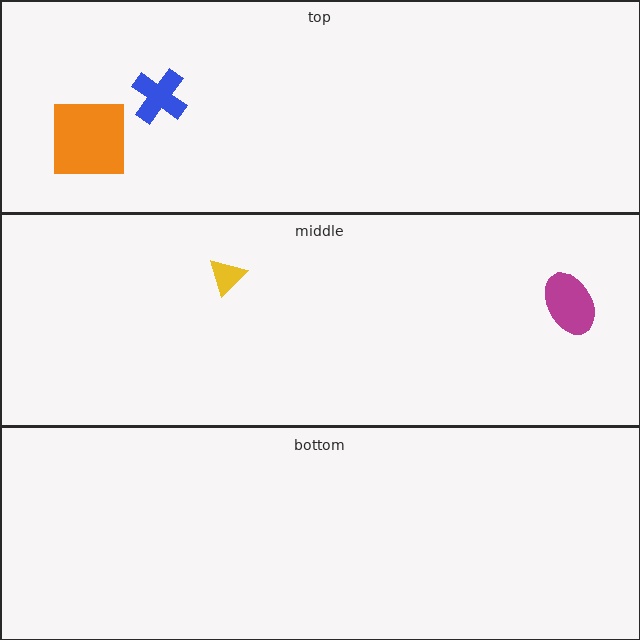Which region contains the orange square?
The top region.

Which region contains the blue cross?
The top region.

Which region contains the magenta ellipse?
The middle region.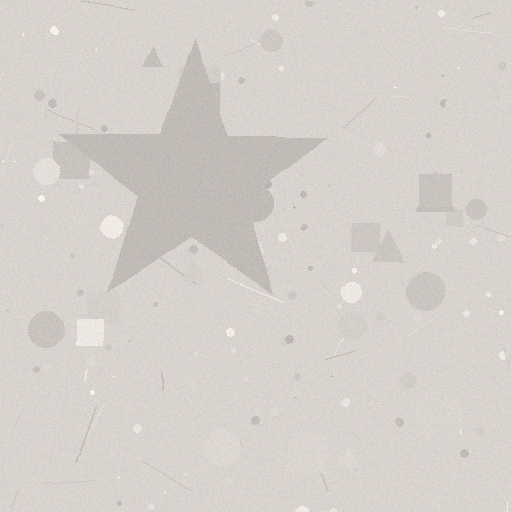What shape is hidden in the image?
A star is hidden in the image.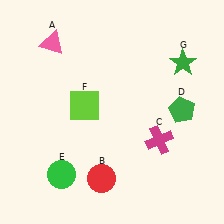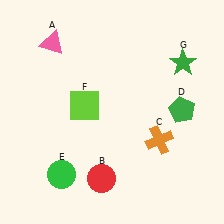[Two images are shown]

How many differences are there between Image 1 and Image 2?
There is 1 difference between the two images.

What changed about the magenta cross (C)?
In Image 1, C is magenta. In Image 2, it changed to orange.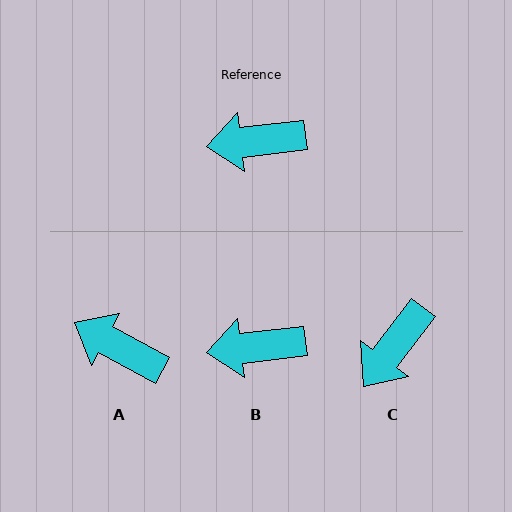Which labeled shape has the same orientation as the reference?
B.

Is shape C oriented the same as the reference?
No, it is off by about 46 degrees.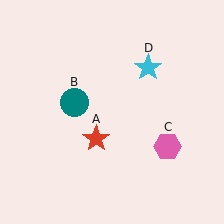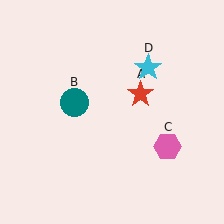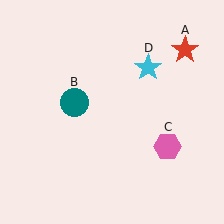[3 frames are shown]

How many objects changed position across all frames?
1 object changed position: red star (object A).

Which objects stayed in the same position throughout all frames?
Teal circle (object B) and pink hexagon (object C) and cyan star (object D) remained stationary.